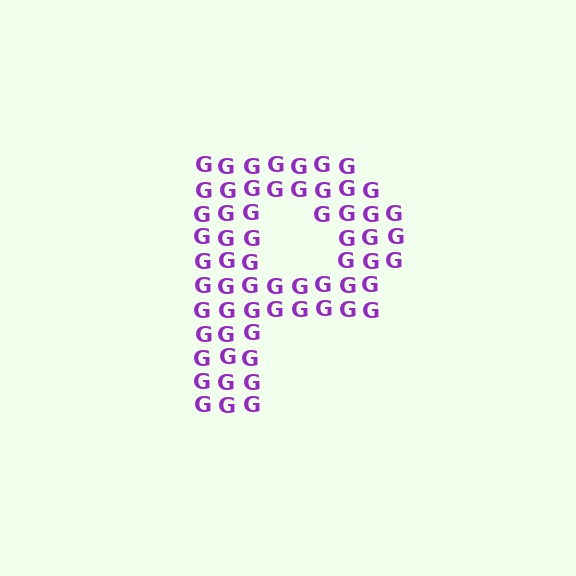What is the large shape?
The large shape is the letter P.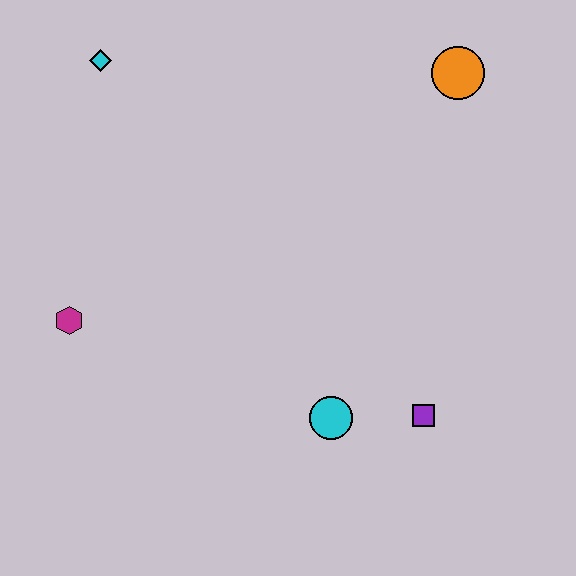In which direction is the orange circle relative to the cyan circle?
The orange circle is above the cyan circle.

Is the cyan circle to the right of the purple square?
No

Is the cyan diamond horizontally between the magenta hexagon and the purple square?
Yes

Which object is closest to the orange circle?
The purple square is closest to the orange circle.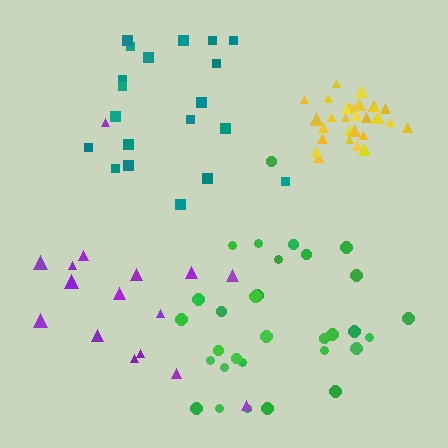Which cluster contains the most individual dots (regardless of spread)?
Yellow (31).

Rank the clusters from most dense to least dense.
yellow, green, teal, purple.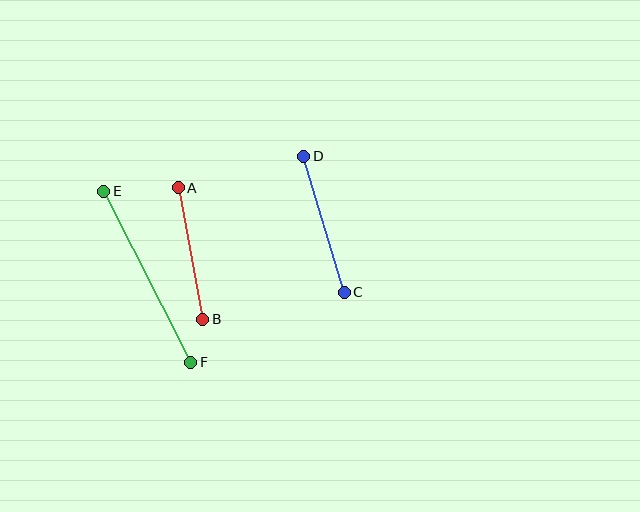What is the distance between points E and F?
The distance is approximately 192 pixels.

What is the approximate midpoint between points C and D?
The midpoint is at approximately (324, 224) pixels.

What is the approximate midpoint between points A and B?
The midpoint is at approximately (191, 254) pixels.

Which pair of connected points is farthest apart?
Points E and F are farthest apart.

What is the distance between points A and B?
The distance is approximately 134 pixels.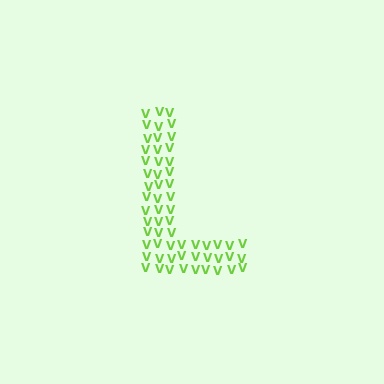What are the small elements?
The small elements are letter V's.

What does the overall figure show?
The overall figure shows the letter L.